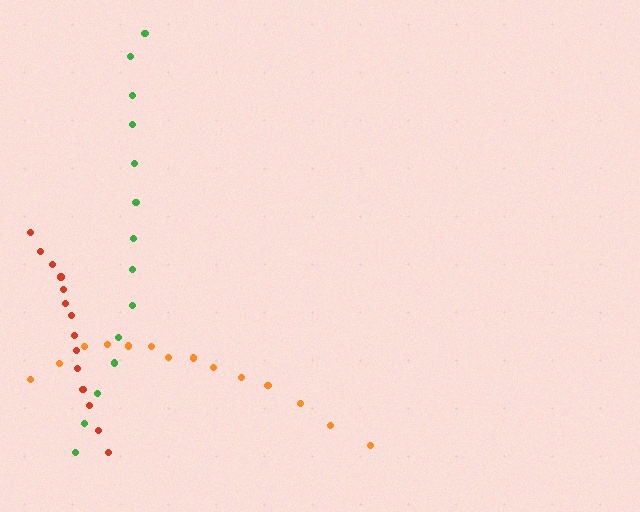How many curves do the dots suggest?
There are 3 distinct paths.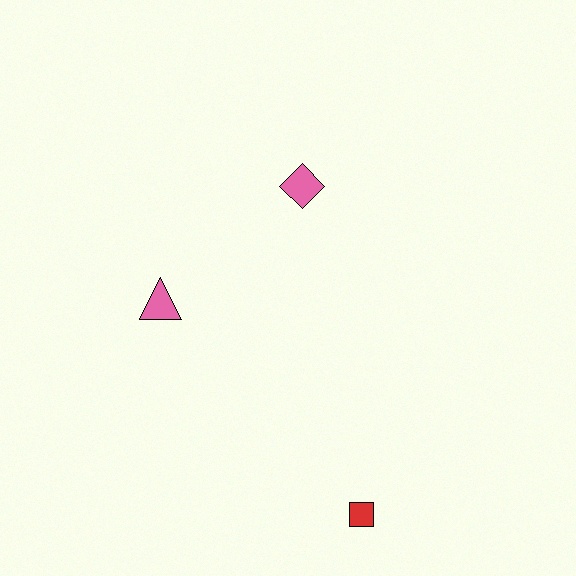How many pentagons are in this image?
There are no pentagons.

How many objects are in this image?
There are 3 objects.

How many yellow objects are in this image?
There are no yellow objects.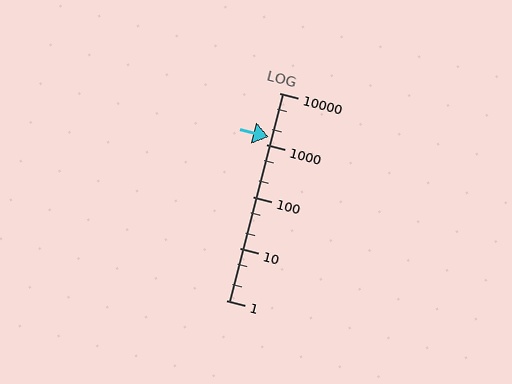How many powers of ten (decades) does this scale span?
The scale spans 4 decades, from 1 to 10000.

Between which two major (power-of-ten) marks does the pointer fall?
The pointer is between 1000 and 10000.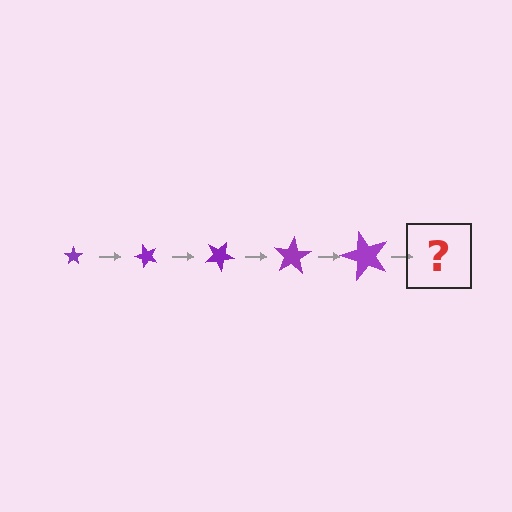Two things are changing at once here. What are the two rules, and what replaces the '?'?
The two rules are that the star grows larger each step and it rotates 50 degrees each step. The '?' should be a star, larger than the previous one and rotated 250 degrees from the start.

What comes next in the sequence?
The next element should be a star, larger than the previous one and rotated 250 degrees from the start.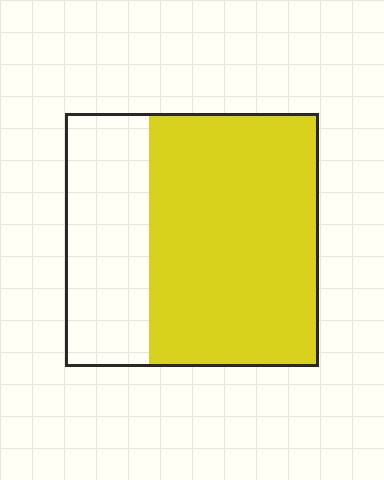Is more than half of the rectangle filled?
Yes.